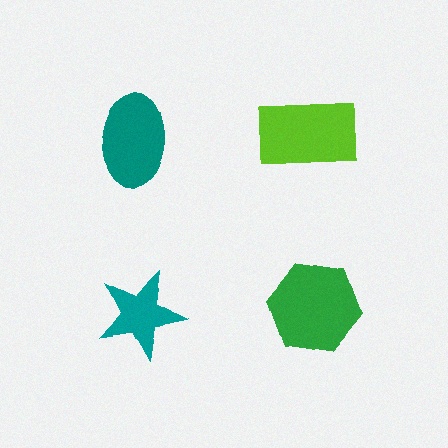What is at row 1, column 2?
A lime rectangle.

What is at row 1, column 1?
A teal ellipse.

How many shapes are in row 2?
2 shapes.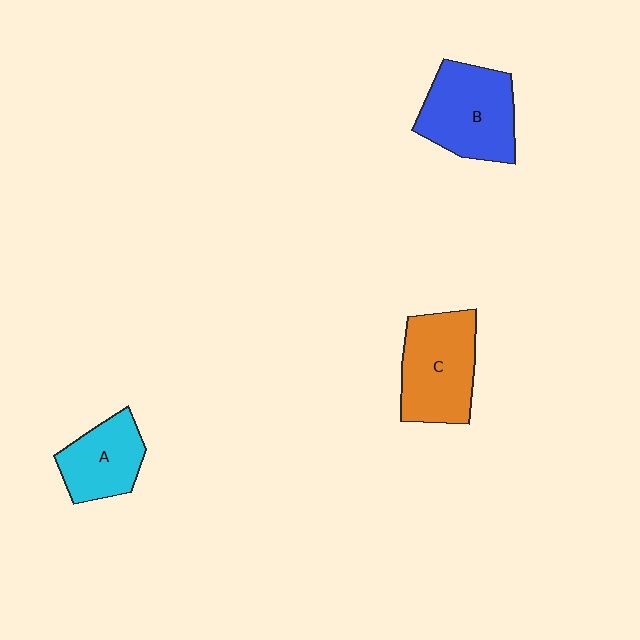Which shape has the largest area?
Shape B (blue).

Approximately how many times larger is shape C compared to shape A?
Approximately 1.4 times.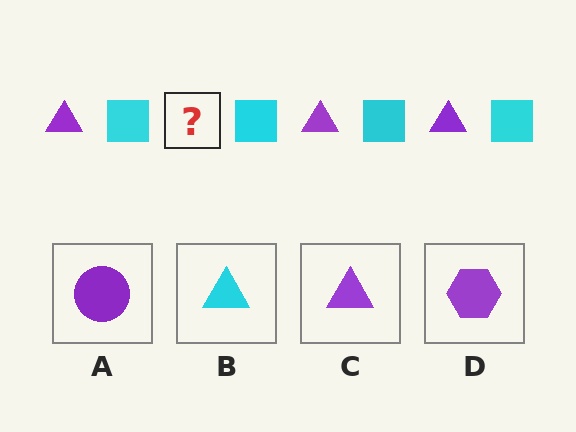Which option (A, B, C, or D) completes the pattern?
C.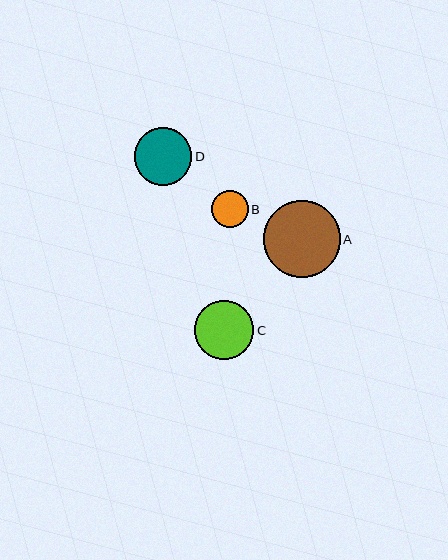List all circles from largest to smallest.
From largest to smallest: A, C, D, B.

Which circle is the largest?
Circle A is the largest with a size of approximately 77 pixels.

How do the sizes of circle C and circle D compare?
Circle C and circle D are approximately the same size.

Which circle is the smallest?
Circle B is the smallest with a size of approximately 37 pixels.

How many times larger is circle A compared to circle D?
Circle A is approximately 1.3 times the size of circle D.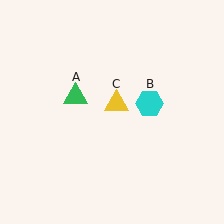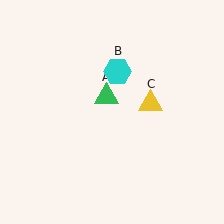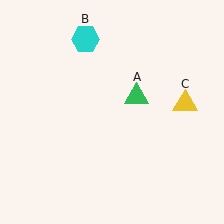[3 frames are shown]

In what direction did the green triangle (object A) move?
The green triangle (object A) moved right.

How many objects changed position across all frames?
3 objects changed position: green triangle (object A), cyan hexagon (object B), yellow triangle (object C).